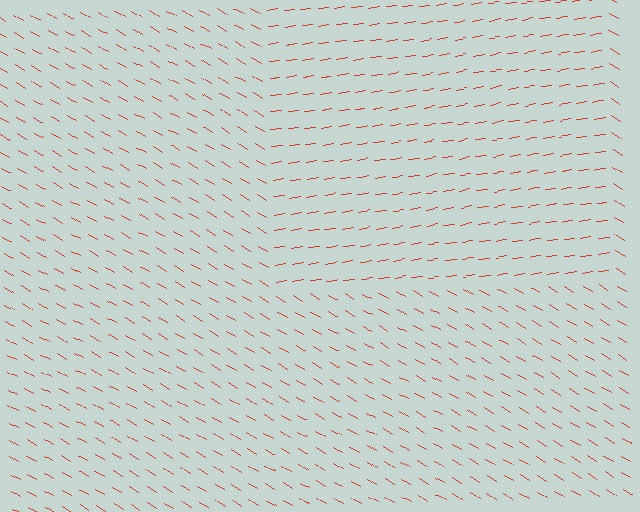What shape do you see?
I see a rectangle.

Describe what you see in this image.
The image is filled with small red line segments. A rectangle region in the image has lines oriented differently from the surrounding lines, creating a visible texture boundary.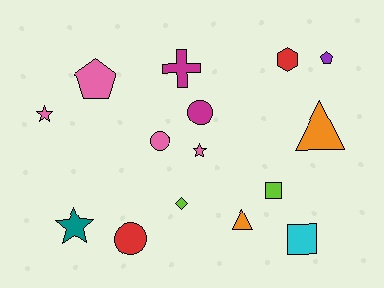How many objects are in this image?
There are 15 objects.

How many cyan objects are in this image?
There is 1 cyan object.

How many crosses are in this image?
There is 1 cross.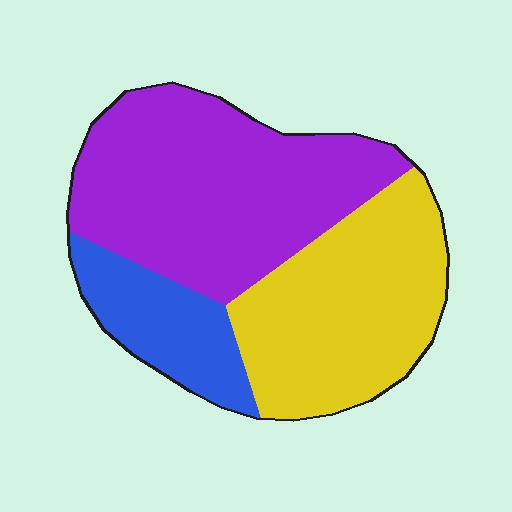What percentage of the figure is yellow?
Yellow takes up about three eighths (3/8) of the figure.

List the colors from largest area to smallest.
From largest to smallest: purple, yellow, blue.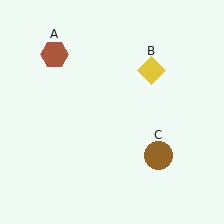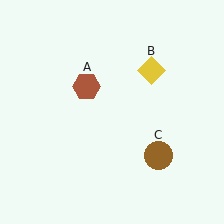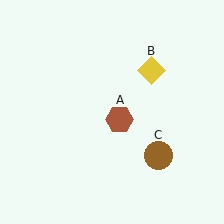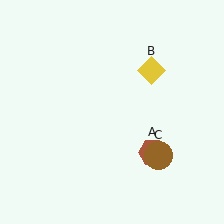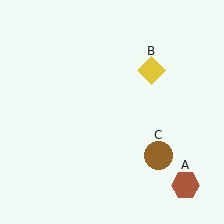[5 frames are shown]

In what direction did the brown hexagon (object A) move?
The brown hexagon (object A) moved down and to the right.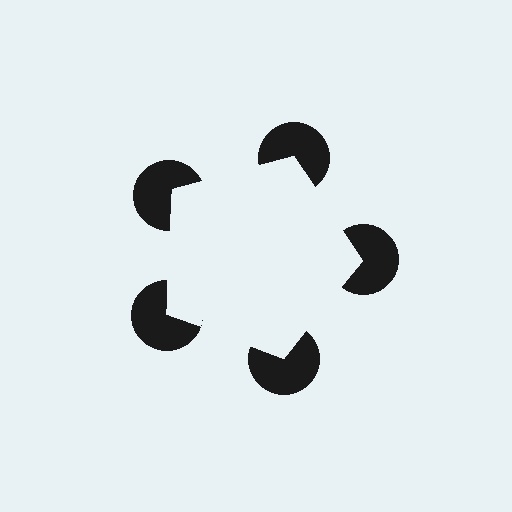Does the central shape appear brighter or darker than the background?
It typically appears slightly brighter than the background, even though no actual brightness change is drawn.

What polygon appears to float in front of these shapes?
An illusory pentagon — its edges are inferred from the aligned wedge cuts in the pac-man discs, not physically drawn.